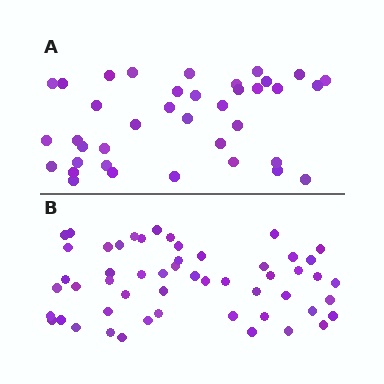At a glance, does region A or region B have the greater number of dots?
Region B (the bottom region) has more dots.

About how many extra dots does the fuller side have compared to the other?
Region B has approximately 15 more dots than region A.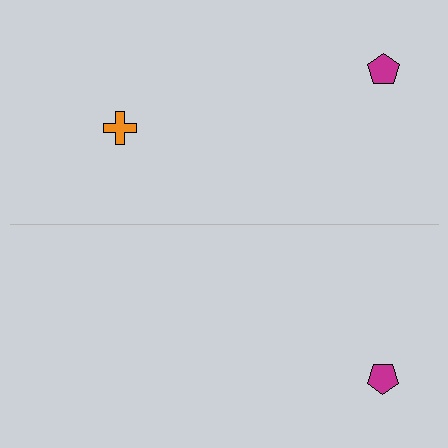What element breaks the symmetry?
A orange cross is missing from the bottom side.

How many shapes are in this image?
There are 3 shapes in this image.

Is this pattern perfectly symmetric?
No, the pattern is not perfectly symmetric. A orange cross is missing from the bottom side.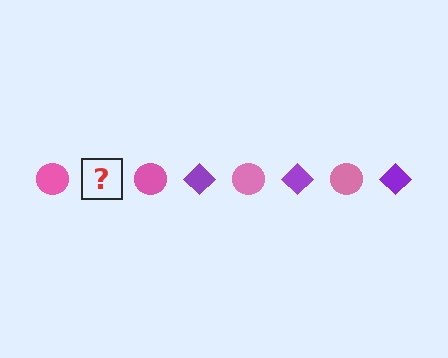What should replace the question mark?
The question mark should be replaced with a purple diamond.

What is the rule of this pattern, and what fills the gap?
The rule is that the pattern alternates between pink circle and purple diamond. The gap should be filled with a purple diamond.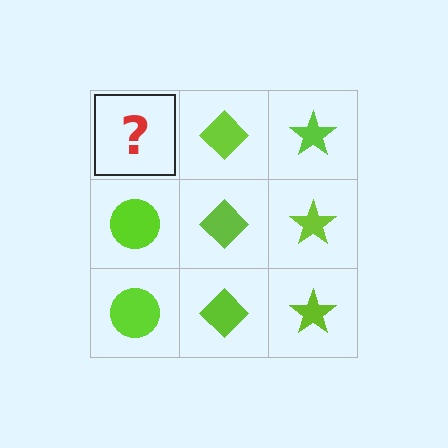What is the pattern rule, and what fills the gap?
The rule is that each column has a consistent shape. The gap should be filled with a lime circle.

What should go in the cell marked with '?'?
The missing cell should contain a lime circle.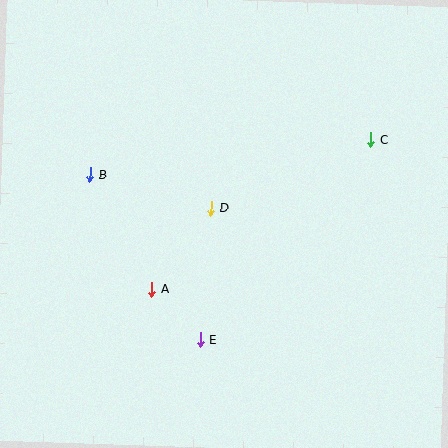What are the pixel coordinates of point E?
Point E is at (200, 339).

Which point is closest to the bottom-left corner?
Point A is closest to the bottom-left corner.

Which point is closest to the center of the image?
Point D at (211, 208) is closest to the center.